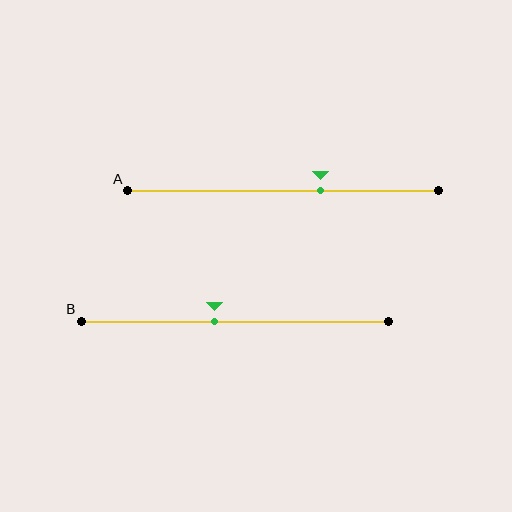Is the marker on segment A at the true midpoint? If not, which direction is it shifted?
No, the marker on segment A is shifted to the right by about 12% of the segment length.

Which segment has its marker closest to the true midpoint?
Segment B has its marker closest to the true midpoint.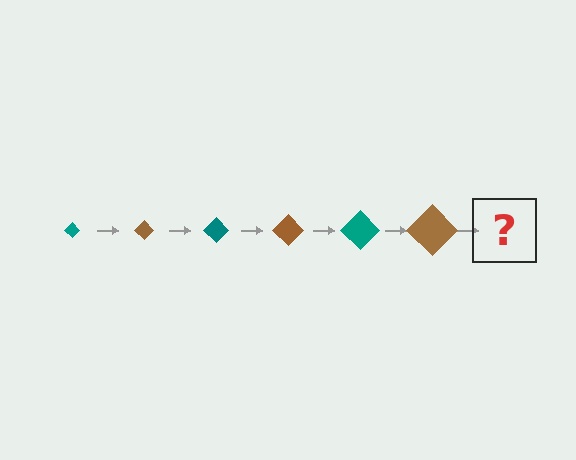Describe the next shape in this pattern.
It should be a teal diamond, larger than the previous one.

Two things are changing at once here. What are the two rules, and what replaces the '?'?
The two rules are that the diamond grows larger each step and the color cycles through teal and brown. The '?' should be a teal diamond, larger than the previous one.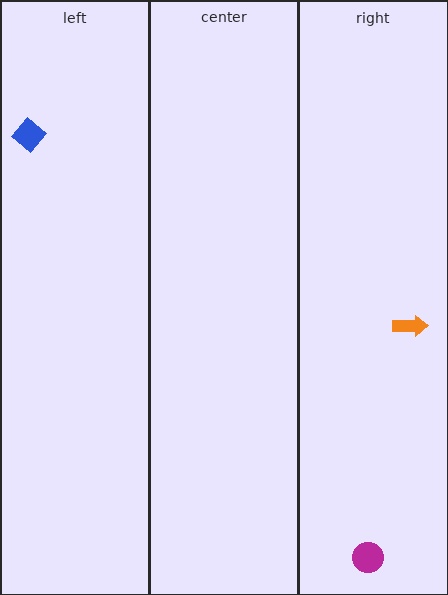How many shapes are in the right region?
2.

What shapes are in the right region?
The magenta circle, the orange arrow.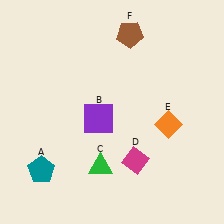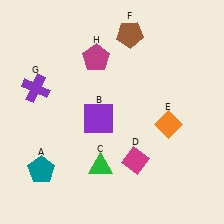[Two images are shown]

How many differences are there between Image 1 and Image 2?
There are 2 differences between the two images.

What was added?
A purple cross (G), a magenta pentagon (H) were added in Image 2.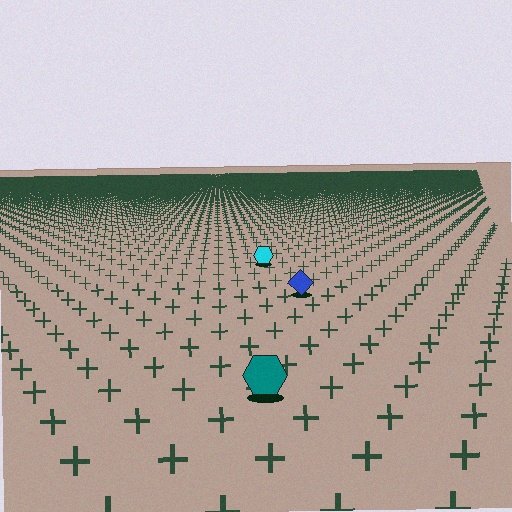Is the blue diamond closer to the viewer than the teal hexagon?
No. The teal hexagon is closer — you can tell from the texture gradient: the ground texture is coarser near it.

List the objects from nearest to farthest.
From nearest to farthest: the teal hexagon, the blue diamond, the cyan hexagon.